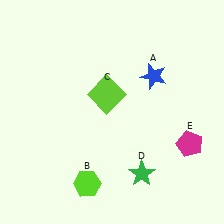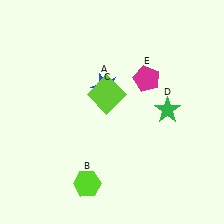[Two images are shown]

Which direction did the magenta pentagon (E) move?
The magenta pentagon (E) moved up.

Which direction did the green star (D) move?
The green star (D) moved up.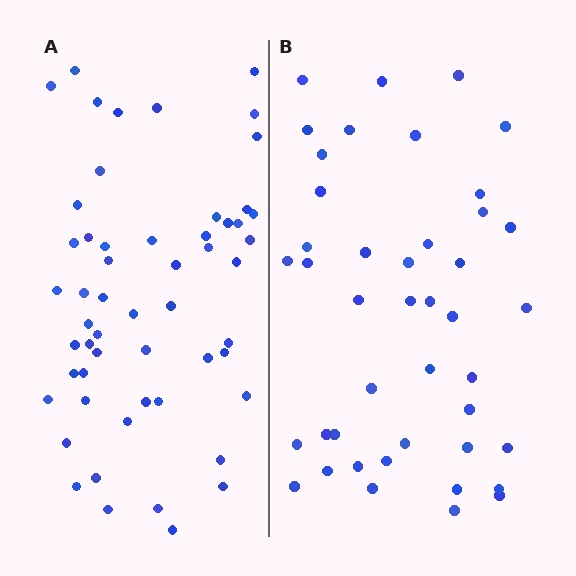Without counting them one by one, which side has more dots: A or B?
Region A (the left region) has more dots.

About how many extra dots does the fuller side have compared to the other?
Region A has roughly 12 or so more dots than region B.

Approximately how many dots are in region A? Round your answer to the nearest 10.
About 60 dots. (The exact count is 55, which rounds to 60.)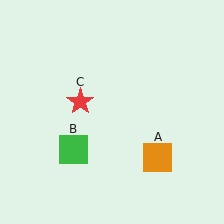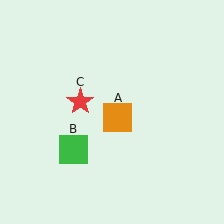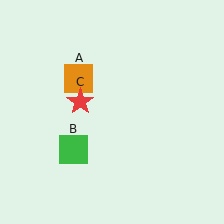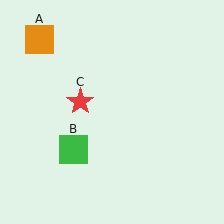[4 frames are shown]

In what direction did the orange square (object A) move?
The orange square (object A) moved up and to the left.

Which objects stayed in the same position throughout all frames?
Green square (object B) and red star (object C) remained stationary.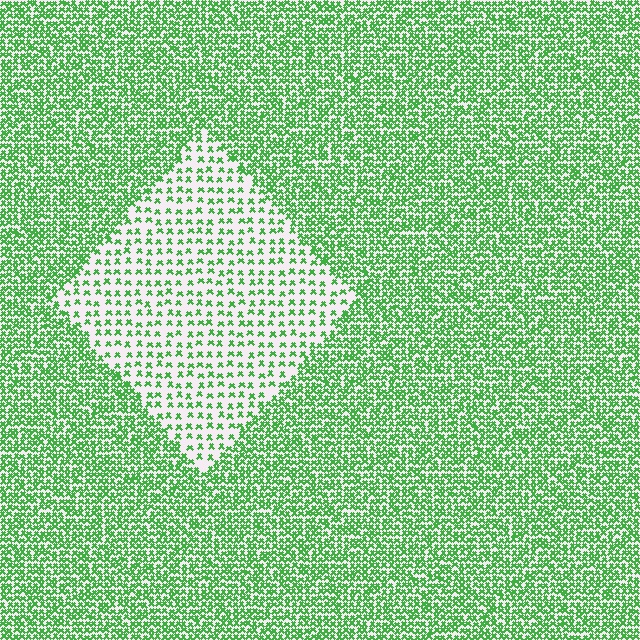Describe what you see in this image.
The image contains small green elements arranged at two different densities. A diamond-shaped region is visible where the elements are less densely packed than the surrounding area.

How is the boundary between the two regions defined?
The boundary is defined by a change in element density (approximately 2.5x ratio). All elements are the same color, size, and shape.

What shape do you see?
I see a diamond.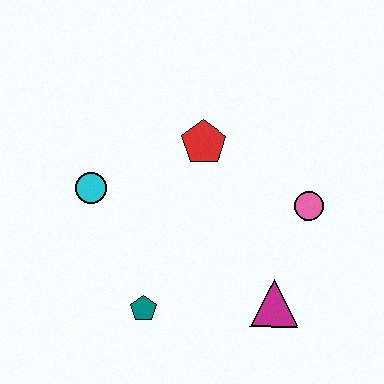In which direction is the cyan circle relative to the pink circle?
The cyan circle is to the left of the pink circle.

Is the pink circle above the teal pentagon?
Yes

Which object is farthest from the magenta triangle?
The cyan circle is farthest from the magenta triangle.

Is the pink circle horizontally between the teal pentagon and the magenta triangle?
No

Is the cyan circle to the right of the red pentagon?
No